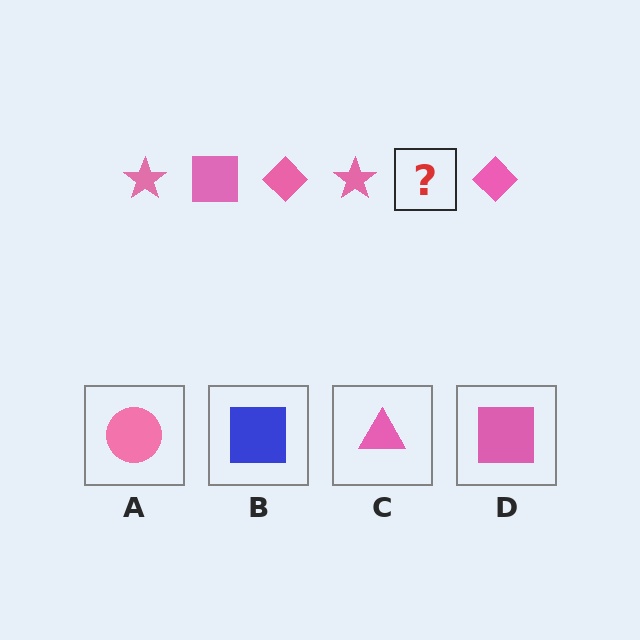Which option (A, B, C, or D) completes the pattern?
D.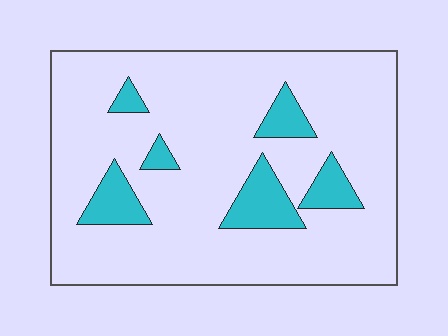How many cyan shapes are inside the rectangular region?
6.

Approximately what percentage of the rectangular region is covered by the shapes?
Approximately 15%.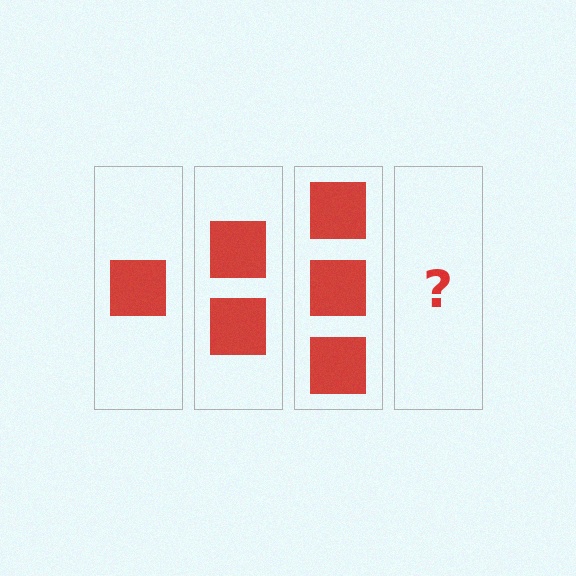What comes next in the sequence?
The next element should be 4 squares.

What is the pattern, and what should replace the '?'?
The pattern is that each step adds one more square. The '?' should be 4 squares.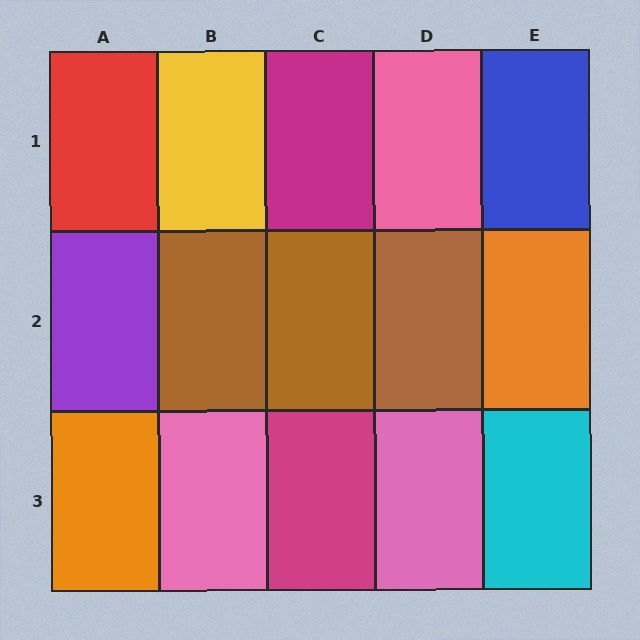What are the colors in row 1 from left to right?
Red, yellow, magenta, pink, blue.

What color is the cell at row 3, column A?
Orange.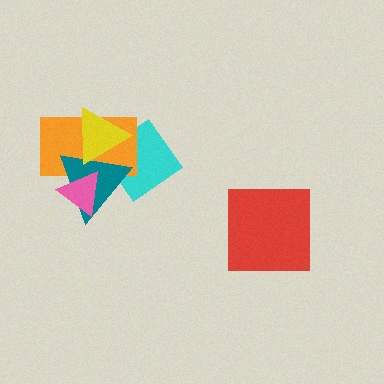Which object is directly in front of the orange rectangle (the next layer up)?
The teal triangle is directly in front of the orange rectangle.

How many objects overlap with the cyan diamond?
3 objects overlap with the cyan diamond.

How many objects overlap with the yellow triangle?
3 objects overlap with the yellow triangle.